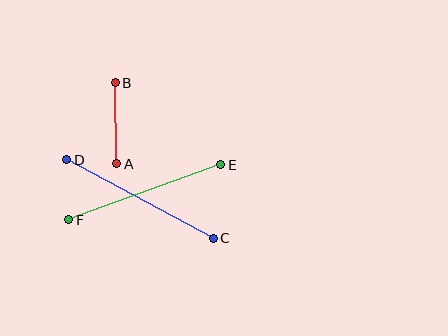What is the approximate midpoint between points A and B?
The midpoint is at approximately (116, 123) pixels.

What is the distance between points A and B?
The distance is approximately 81 pixels.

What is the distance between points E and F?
The distance is approximately 162 pixels.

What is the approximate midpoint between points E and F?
The midpoint is at approximately (145, 192) pixels.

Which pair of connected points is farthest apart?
Points C and D are farthest apart.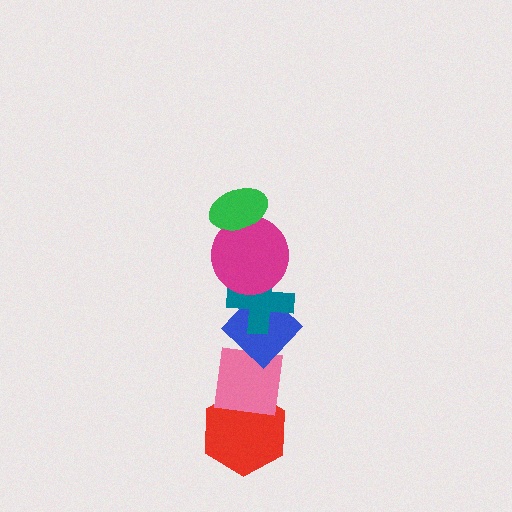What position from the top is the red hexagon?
The red hexagon is 6th from the top.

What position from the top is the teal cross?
The teal cross is 3rd from the top.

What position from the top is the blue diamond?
The blue diamond is 4th from the top.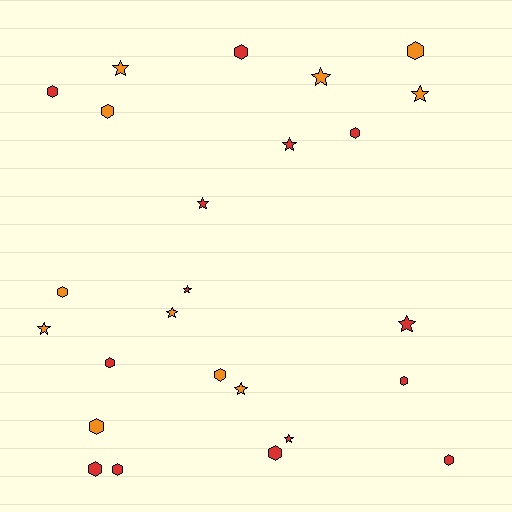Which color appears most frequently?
Red, with 14 objects.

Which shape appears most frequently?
Hexagon, with 14 objects.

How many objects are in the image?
There are 25 objects.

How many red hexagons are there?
There are 9 red hexagons.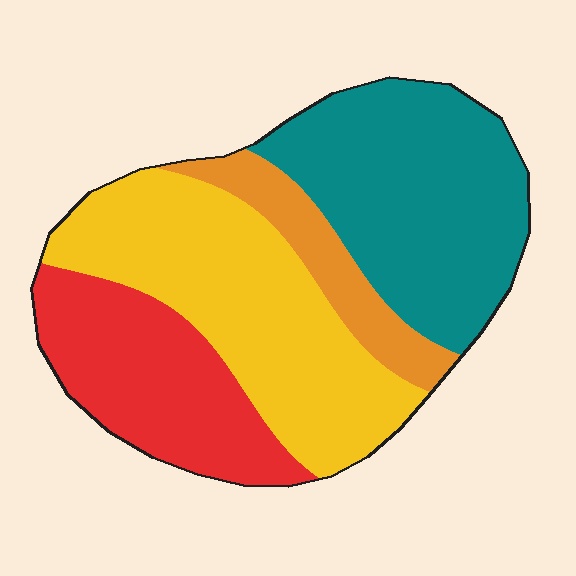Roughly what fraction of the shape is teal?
Teal covers roughly 35% of the shape.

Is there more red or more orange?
Red.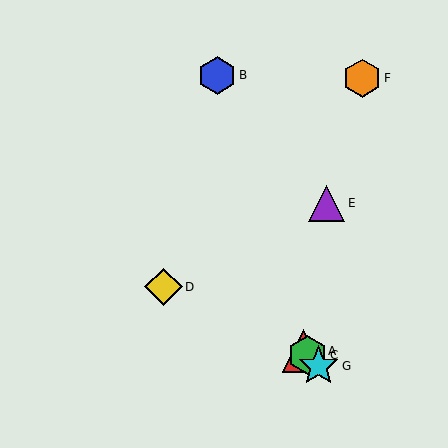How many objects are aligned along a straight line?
3 objects (A, C, G) are aligned along a straight line.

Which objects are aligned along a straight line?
Objects A, C, G are aligned along a straight line.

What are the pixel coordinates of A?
Object A is at (304, 351).